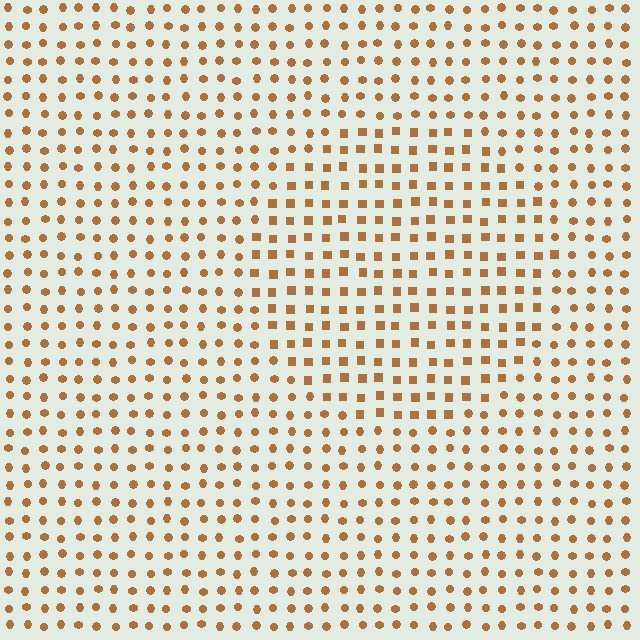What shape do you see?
I see a circle.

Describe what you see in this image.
The image is filled with small brown elements arranged in a uniform grid. A circle-shaped region contains squares, while the surrounding area contains circles. The boundary is defined purely by the change in element shape.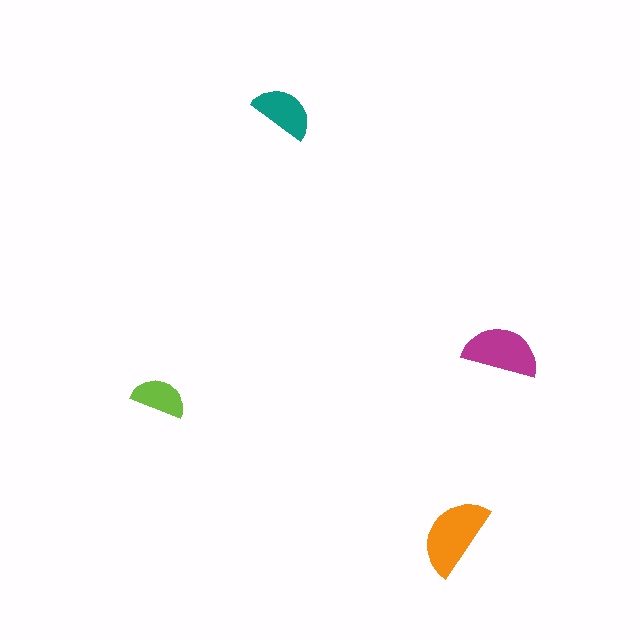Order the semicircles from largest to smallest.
the orange one, the magenta one, the teal one, the lime one.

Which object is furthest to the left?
The lime semicircle is leftmost.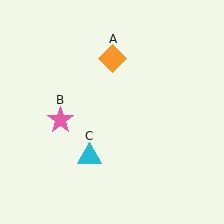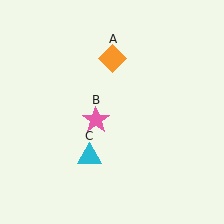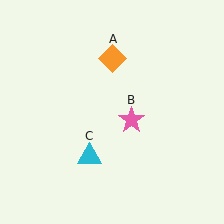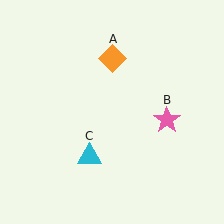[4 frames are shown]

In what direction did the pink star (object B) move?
The pink star (object B) moved right.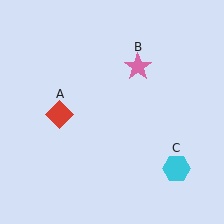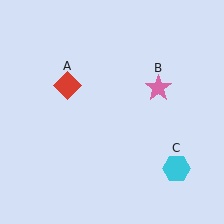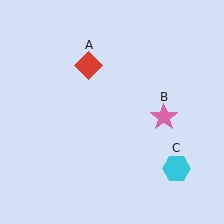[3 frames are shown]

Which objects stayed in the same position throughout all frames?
Cyan hexagon (object C) remained stationary.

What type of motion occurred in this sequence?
The red diamond (object A), pink star (object B) rotated clockwise around the center of the scene.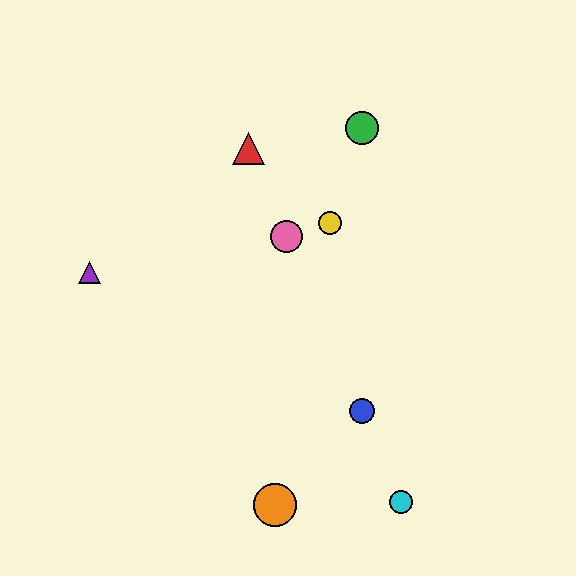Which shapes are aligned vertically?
The blue circle, the green circle are aligned vertically.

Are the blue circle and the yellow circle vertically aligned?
No, the blue circle is at x≈362 and the yellow circle is at x≈330.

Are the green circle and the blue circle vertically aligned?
Yes, both are at x≈362.